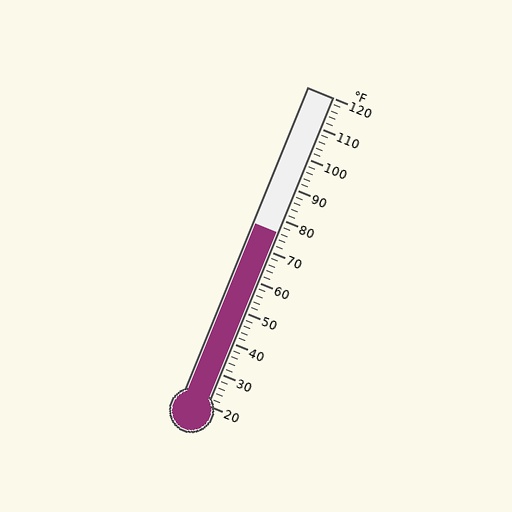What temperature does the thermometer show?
The thermometer shows approximately 76°F.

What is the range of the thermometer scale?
The thermometer scale ranges from 20°F to 120°F.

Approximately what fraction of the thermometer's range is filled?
The thermometer is filled to approximately 55% of its range.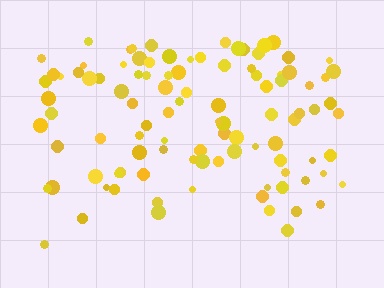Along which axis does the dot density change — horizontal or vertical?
Vertical.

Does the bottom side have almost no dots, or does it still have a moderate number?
Still a moderate number, just noticeably fewer than the top.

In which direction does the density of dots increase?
From bottom to top, with the top side densest.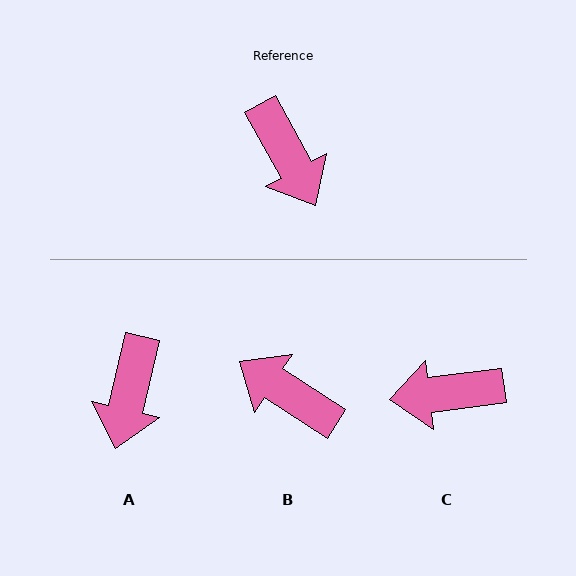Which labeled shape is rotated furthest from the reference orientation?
B, about 152 degrees away.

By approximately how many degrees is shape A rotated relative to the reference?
Approximately 42 degrees clockwise.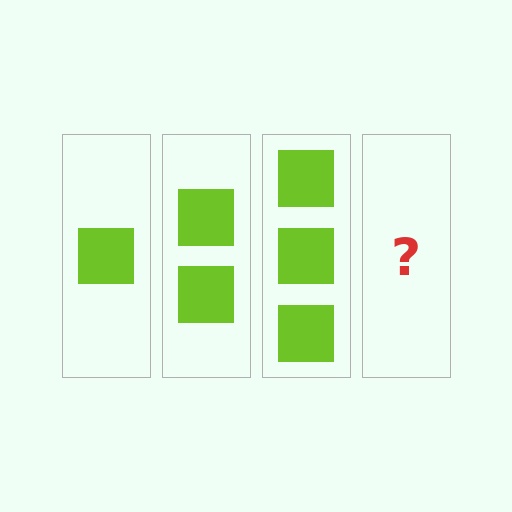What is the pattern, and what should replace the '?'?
The pattern is that each step adds one more square. The '?' should be 4 squares.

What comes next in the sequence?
The next element should be 4 squares.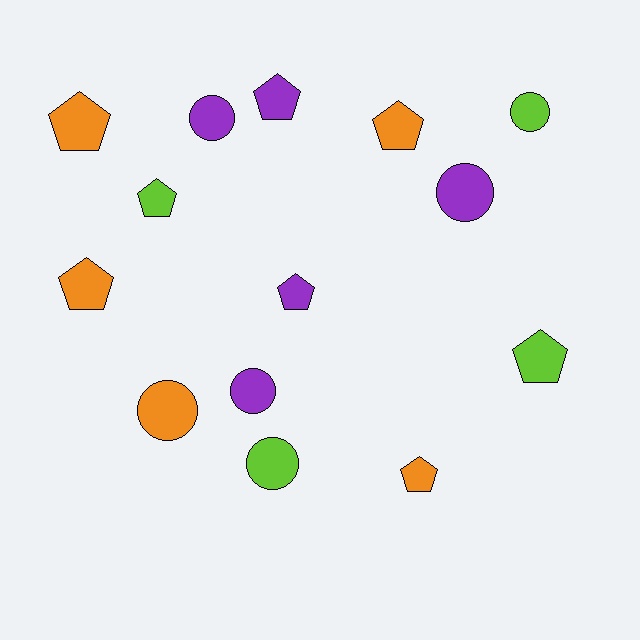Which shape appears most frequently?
Pentagon, with 8 objects.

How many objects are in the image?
There are 14 objects.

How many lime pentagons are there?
There are 2 lime pentagons.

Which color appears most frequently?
Orange, with 5 objects.